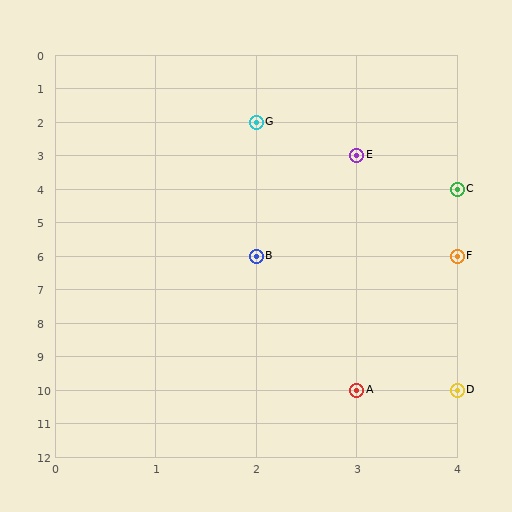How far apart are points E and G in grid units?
Points E and G are 1 column and 1 row apart (about 1.4 grid units diagonally).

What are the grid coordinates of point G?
Point G is at grid coordinates (2, 2).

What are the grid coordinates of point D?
Point D is at grid coordinates (4, 10).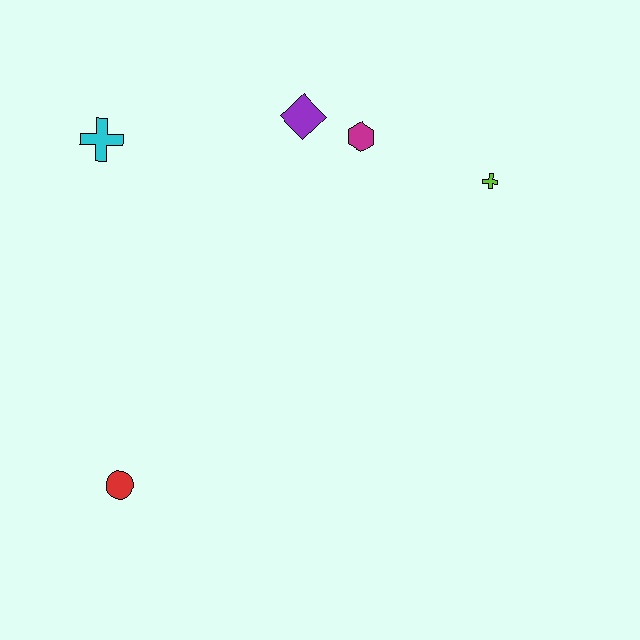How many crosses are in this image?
There are 2 crosses.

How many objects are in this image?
There are 5 objects.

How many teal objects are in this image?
There are no teal objects.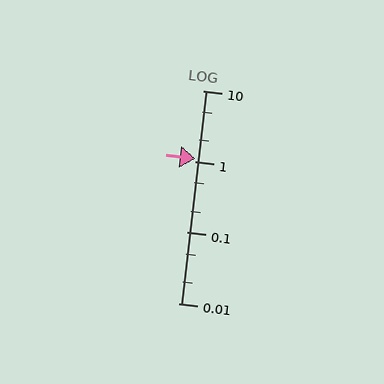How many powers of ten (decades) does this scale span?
The scale spans 3 decades, from 0.01 to 10.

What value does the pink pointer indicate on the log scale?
The pointer indicates approximately 1.1.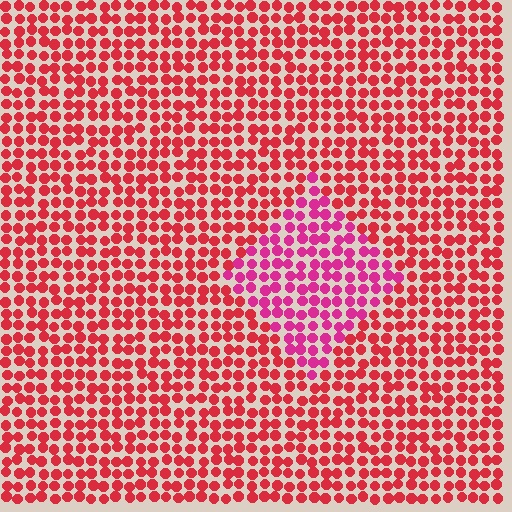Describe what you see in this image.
The image is filled with small red elements in a uniform arrangement. A diamond-shaped region is visible where the elements are tinted to a slightly different hue, forming a subtle color boundary.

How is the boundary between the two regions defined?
The boundary is defined purely by a slight shift in hue (about 30 degrees). Spacing, size, and orientation are identical on both sides.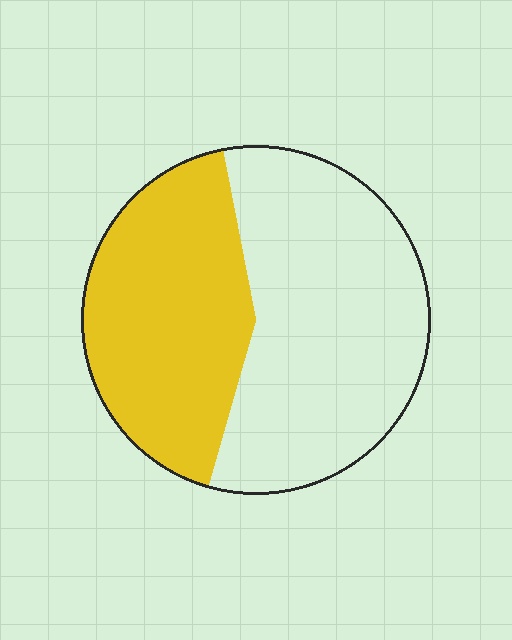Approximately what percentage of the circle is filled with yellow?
Approximately 45%.